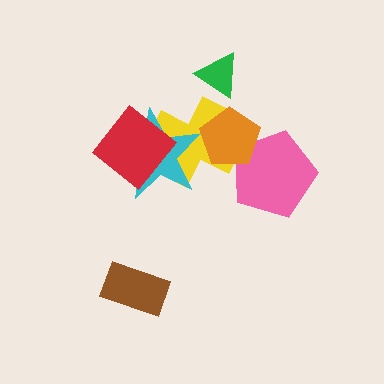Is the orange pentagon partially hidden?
No, no other shape covers it.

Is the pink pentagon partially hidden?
Yes, it is partially covered by another shape.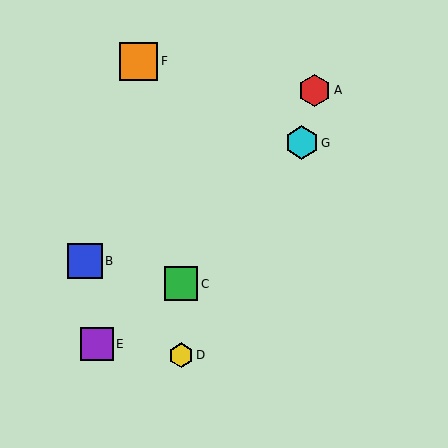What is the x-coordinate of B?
Object B is at x≈85.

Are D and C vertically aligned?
Yes, both are at x≈181.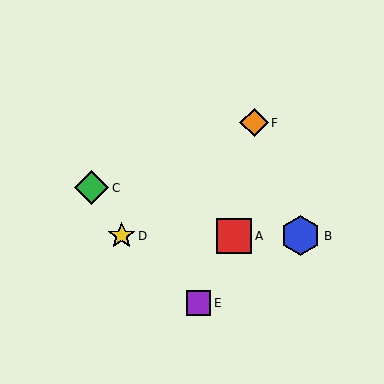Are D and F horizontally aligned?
No, D is at y≈236 and F is at y≈123.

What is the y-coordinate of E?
Object E is at y≈303.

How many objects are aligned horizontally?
3 objects (A, B, D) are aligned horizontally.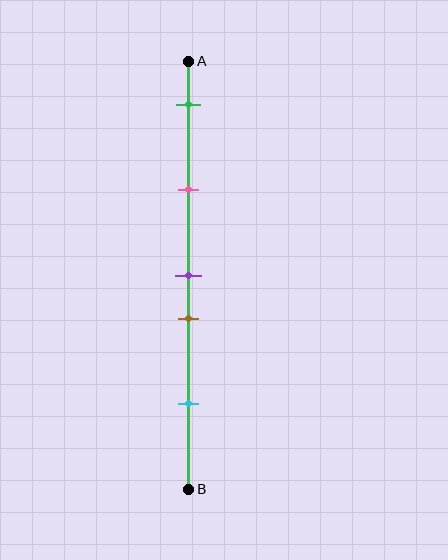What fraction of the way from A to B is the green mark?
The green mark is approximately 10% (0.1) of the way from A to B.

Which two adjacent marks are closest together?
The purple and brown marks are the closest adjacent pair.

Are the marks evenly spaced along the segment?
No, the marks are not evenly spaced.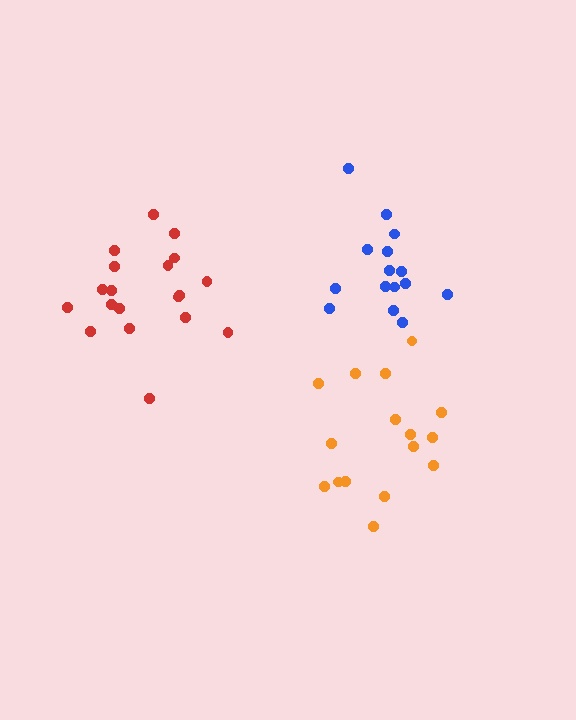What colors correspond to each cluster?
The clusters are colored: red, blue, orange.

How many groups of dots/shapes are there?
There are 3 groups.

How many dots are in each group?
Group 1: 19 dots, Group 2: 15 dots, Group 3: 16 dots (50 total).